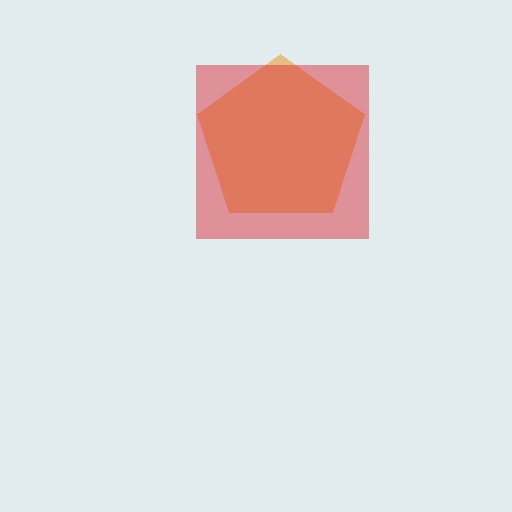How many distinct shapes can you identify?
There are 2 distinct shapes: an orange pentagon, a red square.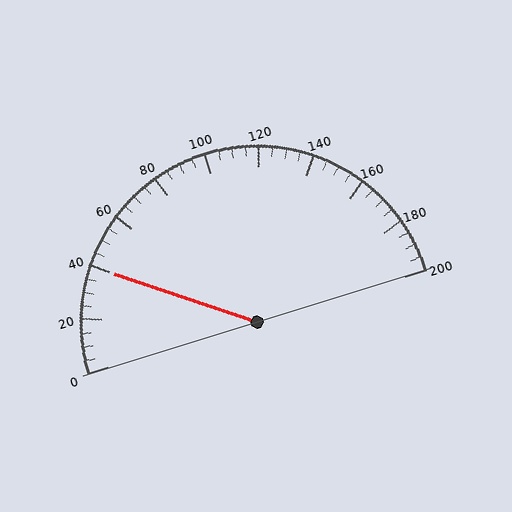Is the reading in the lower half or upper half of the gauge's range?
The reading is in the lower half of the range (0 to 200).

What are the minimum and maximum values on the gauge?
The gauge ranges from 0 to 200.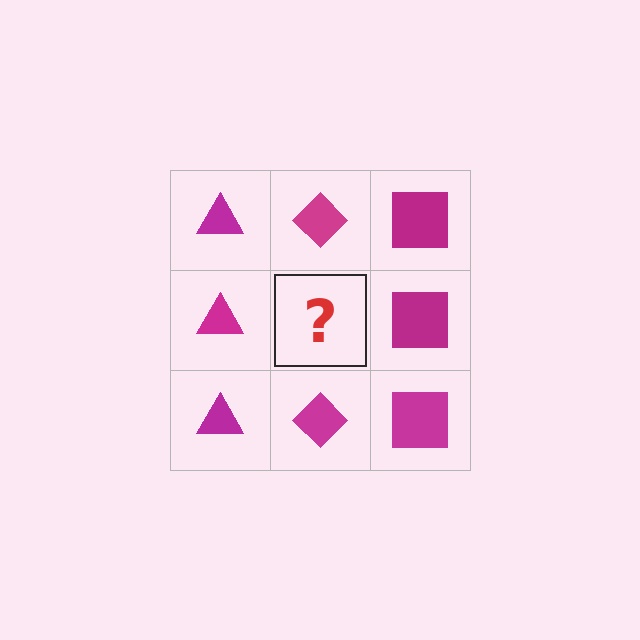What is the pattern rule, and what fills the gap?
The rule is that each column has a consistent shape. The gap should be filled with a magenta diamond.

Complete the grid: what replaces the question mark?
The question mark should be replaced with a magenta diamond.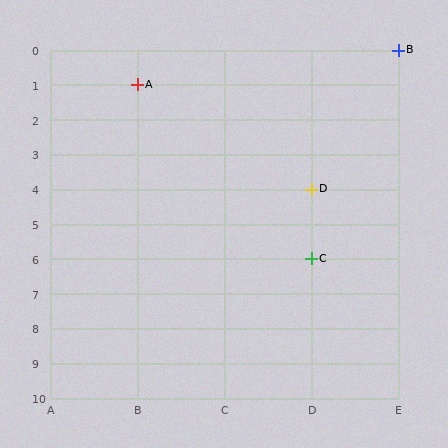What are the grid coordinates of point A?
Point A is at grid coordinates (B, 1).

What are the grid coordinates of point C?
Point C is at grid coordinates (D, 6).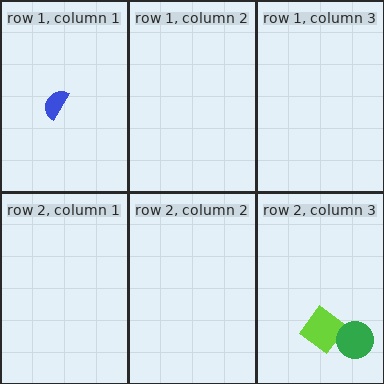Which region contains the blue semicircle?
The row 1, column 1 region.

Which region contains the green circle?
The row 2, column 3 region.